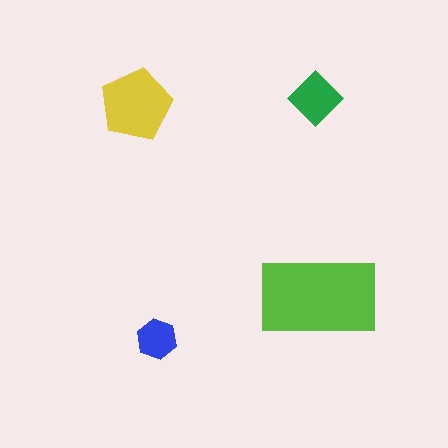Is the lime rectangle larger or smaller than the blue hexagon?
Larger.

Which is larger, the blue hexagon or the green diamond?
The green diamond.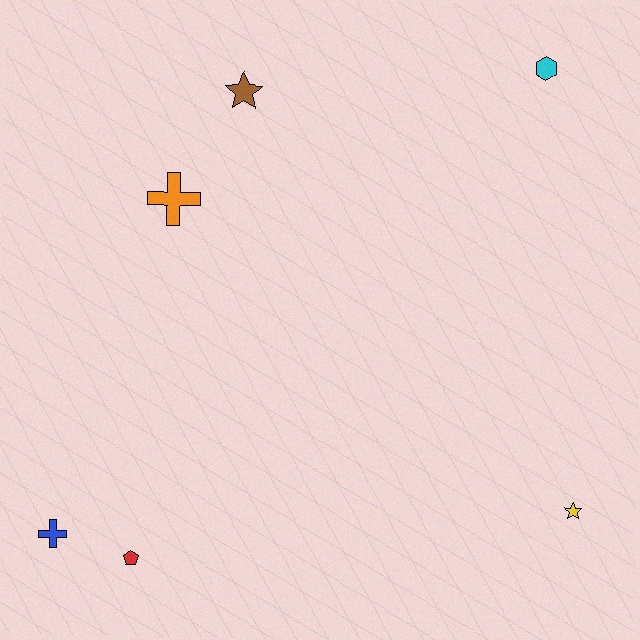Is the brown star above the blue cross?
Yes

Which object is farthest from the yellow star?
The brown star is farthest from the yellow star.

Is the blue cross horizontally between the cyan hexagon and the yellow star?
No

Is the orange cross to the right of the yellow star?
No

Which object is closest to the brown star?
The orange cross is closest to the brown star.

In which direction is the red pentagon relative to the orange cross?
The red pentagon is below the orange cross.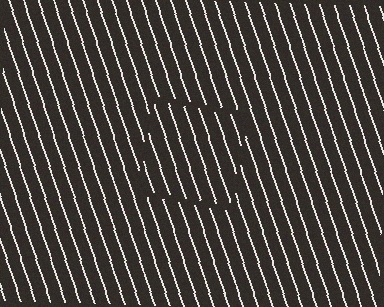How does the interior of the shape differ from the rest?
The interior of the shape contains the same grating, shifted by half a period — the contour is defined by the phase discontinuity where line-ends from the inner and outer gratings abut.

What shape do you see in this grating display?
An illusory square. The interior of the shape contains the same grating, shifted by half a period — the contour is defined by the phase discontinuity where line-ends from the inner and outer gratings abut.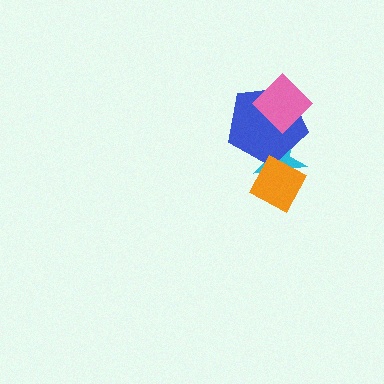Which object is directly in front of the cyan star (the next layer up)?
The blue pentagon is directly in front of the cyan star.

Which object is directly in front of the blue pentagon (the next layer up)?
The pink diamond is directly in front of the blue pentagon.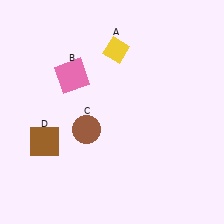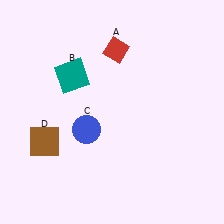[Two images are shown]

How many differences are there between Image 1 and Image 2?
There are 3 differences between the two images.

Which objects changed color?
A changed from yellow to red. B changed from pink to teal. C changed from brown to blue.